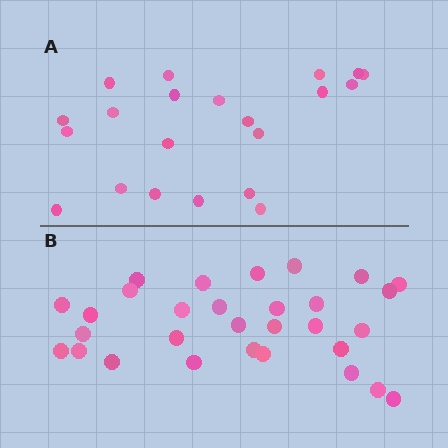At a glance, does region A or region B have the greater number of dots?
Region B (the bottom region) has more dots.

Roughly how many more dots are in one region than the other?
Region B has roughly 8 or so more dots than region A.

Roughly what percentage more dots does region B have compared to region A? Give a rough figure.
About 45% more.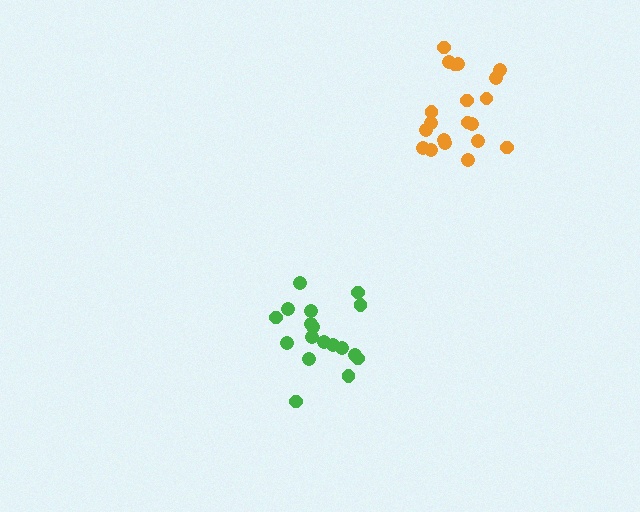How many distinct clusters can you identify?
There are 2 distinct clusters.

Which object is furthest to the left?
The green cluster is leftmost.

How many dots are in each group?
Group 1: 18 dots, Group 2: 20 dots (38 total).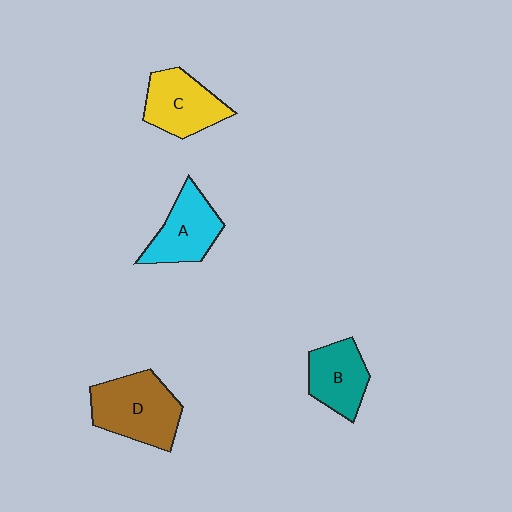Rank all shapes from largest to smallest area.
From largest to smallest: D (brown), C (yellow), A (cyan), B (teal).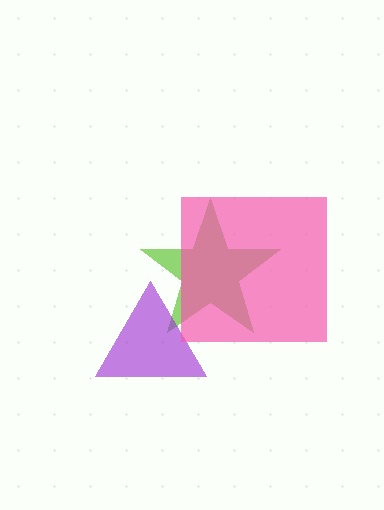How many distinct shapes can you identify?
There are 3 distinct shapes: a lime star, a purple triangle, a pink square.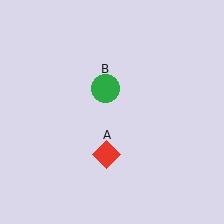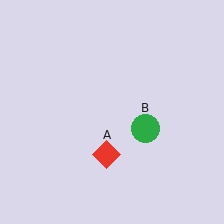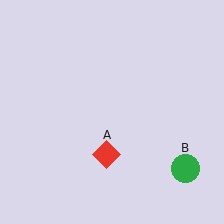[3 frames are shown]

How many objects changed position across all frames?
1 object changed position: green circle (object B).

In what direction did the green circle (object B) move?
The green circle (object B) moved down and to the right.